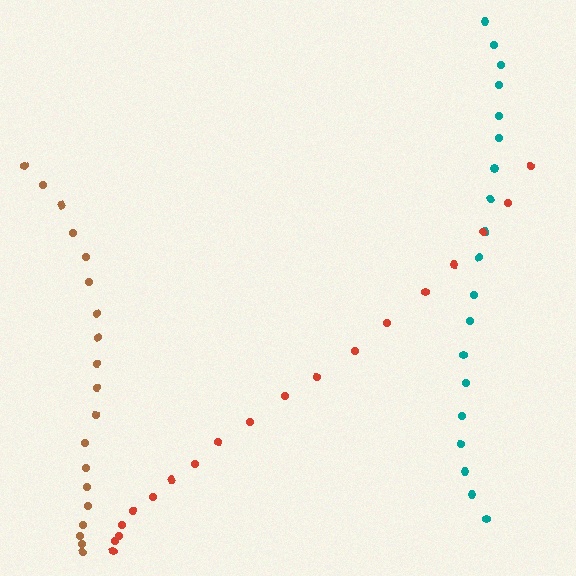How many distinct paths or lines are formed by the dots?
There are 3 distinct paths.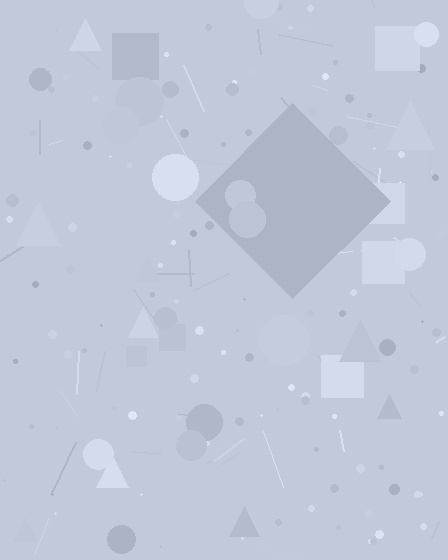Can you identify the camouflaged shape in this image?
The camouflaged shape is a diamond.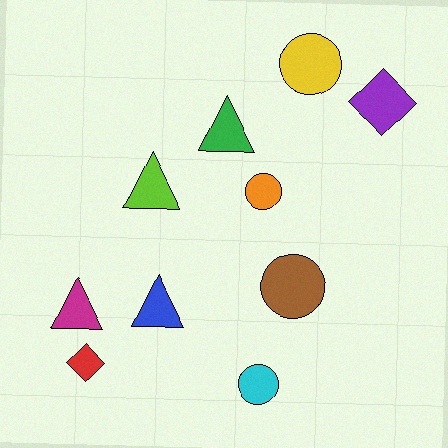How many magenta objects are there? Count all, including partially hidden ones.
There is 1 magenta object.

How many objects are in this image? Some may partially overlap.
There are 10 objects.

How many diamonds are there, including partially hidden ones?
There are 2 diamonds.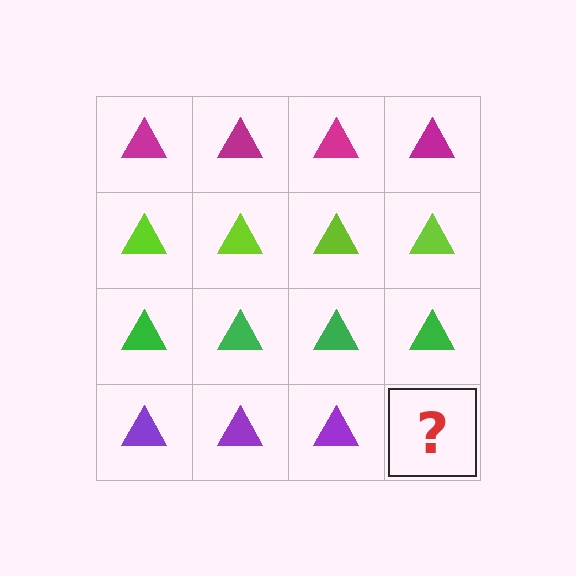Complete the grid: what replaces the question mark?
The question mark should be replaced with a purple triangle.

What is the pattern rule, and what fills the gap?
The rule is that each row has a consistent color. The gap should be filled with a purple triangle.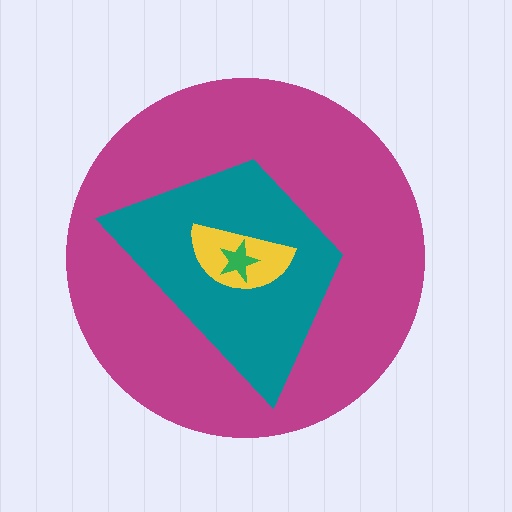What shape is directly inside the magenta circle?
The teal trapezoid.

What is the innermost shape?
The green star.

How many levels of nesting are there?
4.